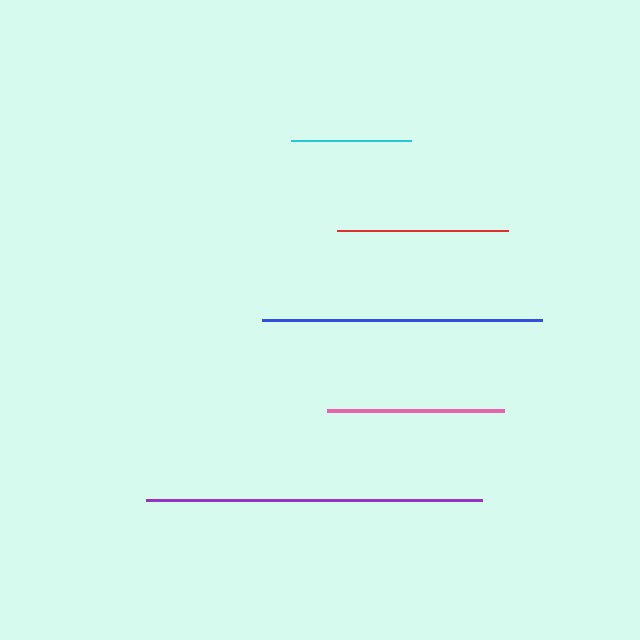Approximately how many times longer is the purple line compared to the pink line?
The purple line is approximately 1.9 times the length of the pink line.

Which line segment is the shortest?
The cyan line is the shortest at approximately 120 pixels.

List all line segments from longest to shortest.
From longest to shortest: purple, blue, pink, red, cyan.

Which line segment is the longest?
The purple line is the longest at approximately 336 pixels.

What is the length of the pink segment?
The pink segment is approximately 177 pixels long.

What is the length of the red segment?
The red segment is approximately 171 pixels long.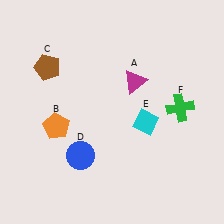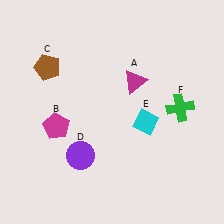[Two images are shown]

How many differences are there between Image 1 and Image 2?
There are 2 differences between the two images.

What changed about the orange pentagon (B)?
In Image 1, B is orange. In Image 2, it changed to magenta.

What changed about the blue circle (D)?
In Image 1, D is blue. In Image 2, it changed to purple.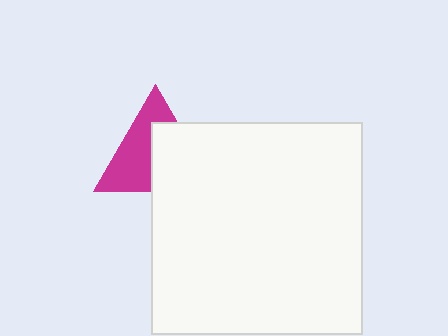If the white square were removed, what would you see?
You would see the complete magenta triangle.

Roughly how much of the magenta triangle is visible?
About half of it is visible (roughly 52%).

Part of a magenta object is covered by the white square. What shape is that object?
It is a triangle.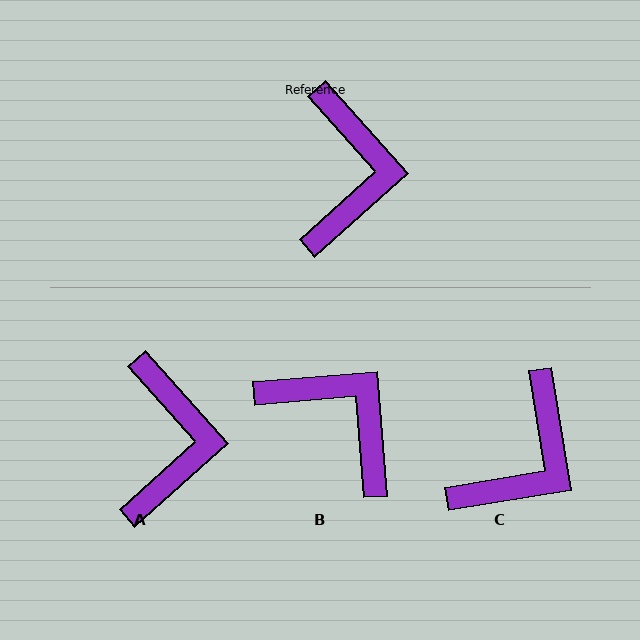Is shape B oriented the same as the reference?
No, it is off by about 53 degrees.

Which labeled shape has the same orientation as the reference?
A.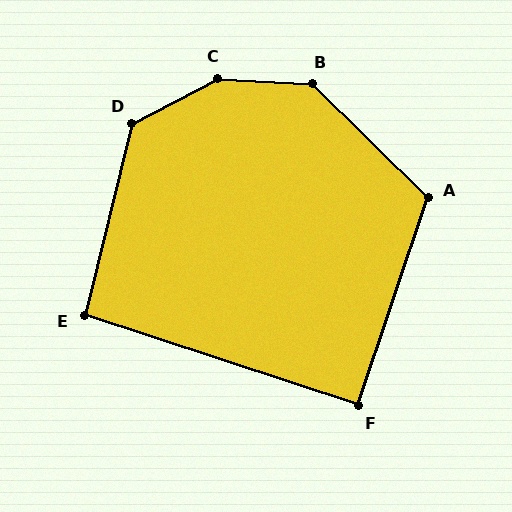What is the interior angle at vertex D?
Approximately 132 degrees (obtuse).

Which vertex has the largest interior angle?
C, at approximately 149 degrees.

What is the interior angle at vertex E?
Approximately 94 degrees (approximately right).